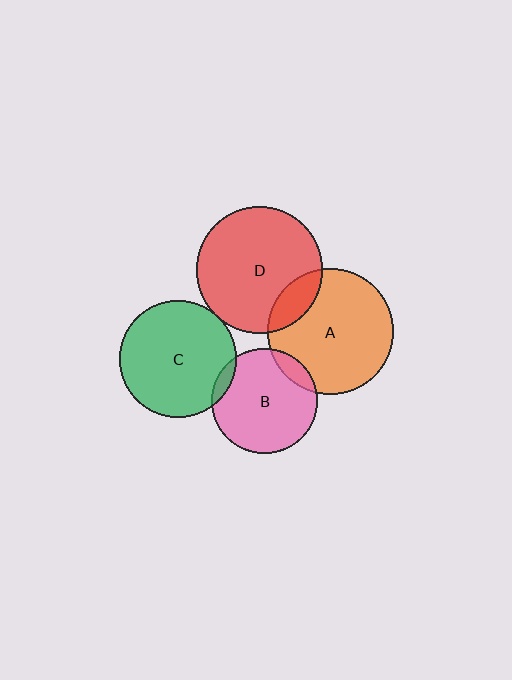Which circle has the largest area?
Circle D (red).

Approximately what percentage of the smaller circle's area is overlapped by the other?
Approximately 5%.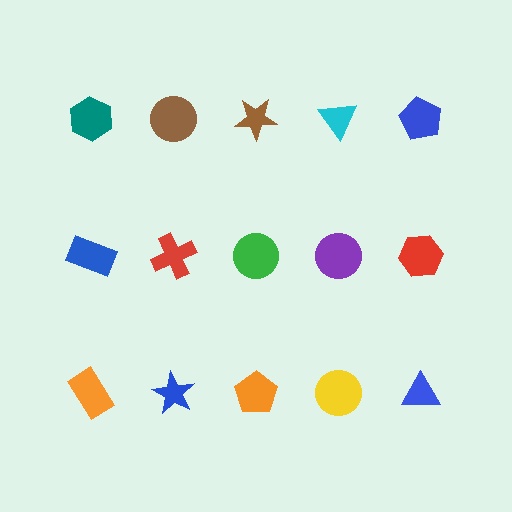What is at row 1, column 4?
A cyan triangle.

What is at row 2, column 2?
A red cross.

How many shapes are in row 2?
5 shapes.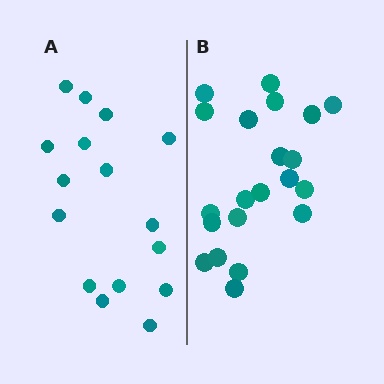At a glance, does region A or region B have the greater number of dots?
Region B (the right region) has more dots.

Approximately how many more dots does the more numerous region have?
Region B has about 5 more dots than region A.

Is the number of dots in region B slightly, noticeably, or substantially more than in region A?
Region B has noticeably more, but not dramatically so. The ratio is roughly 1.3 to 1.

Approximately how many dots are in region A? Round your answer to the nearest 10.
About 20 dots. (The exact count is 16, which rounds to 20.)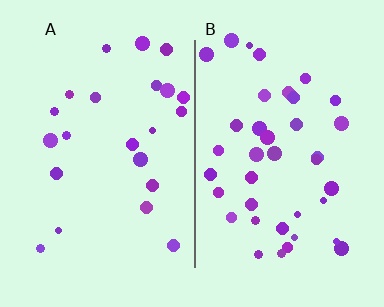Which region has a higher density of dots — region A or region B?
B (the right).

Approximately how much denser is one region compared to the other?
Approximately 1.7× — region B over region A.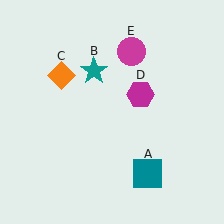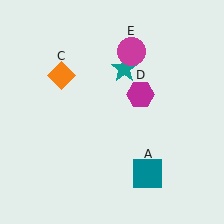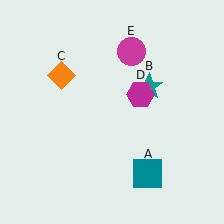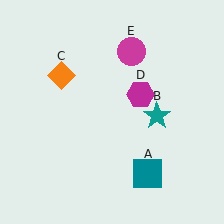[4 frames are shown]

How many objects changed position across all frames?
1 object changed position: teal star (object B).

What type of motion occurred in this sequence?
The teal star (object B) rotated clockwise around the center of the scene.